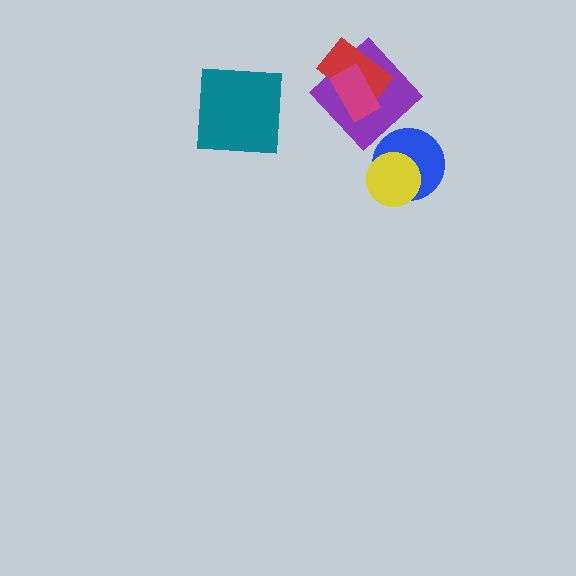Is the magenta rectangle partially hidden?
No, no other shape covers it.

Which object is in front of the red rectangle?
The magenta rectangle is in front of the red rectangle.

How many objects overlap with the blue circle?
1 object overlaps with the blue circle.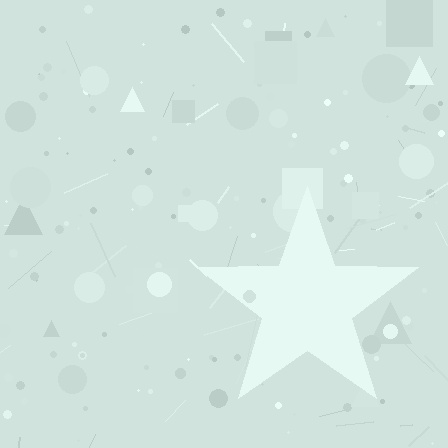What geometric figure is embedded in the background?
A star is embedded in the background.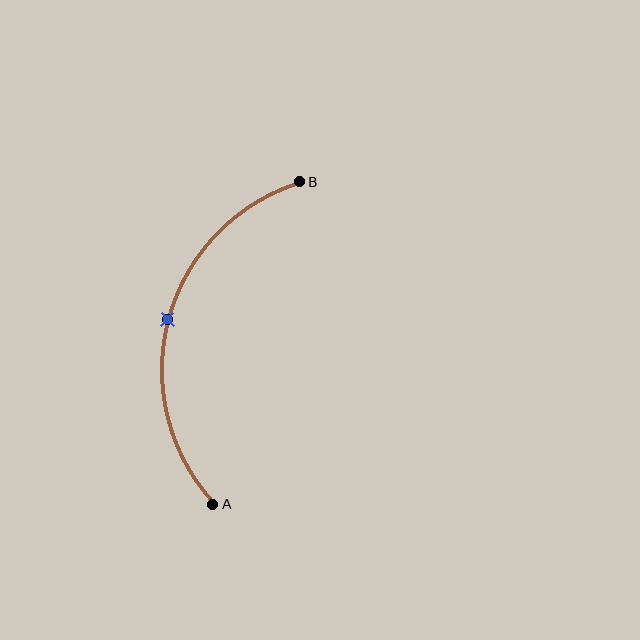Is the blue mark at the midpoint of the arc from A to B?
Yes. The blue mark lies on the arc at equal arc-length from both A and B — it is the arc midpoint.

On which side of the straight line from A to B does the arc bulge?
The arc bulges to the left of the straight line connecting A and B.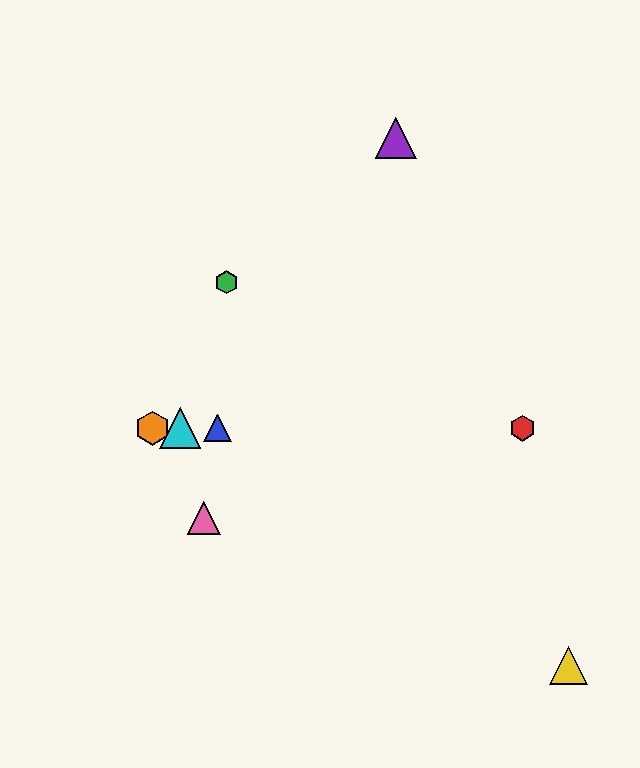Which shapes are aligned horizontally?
The red hexagon, the blue triangle, the orange hexagon, the cyan triangle are aligned horizontally.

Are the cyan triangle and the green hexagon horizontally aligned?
No, the cyan triangle is at y≈428 and the green hexagon is at y≈282.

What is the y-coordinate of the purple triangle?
The purple triangle is at y≈138.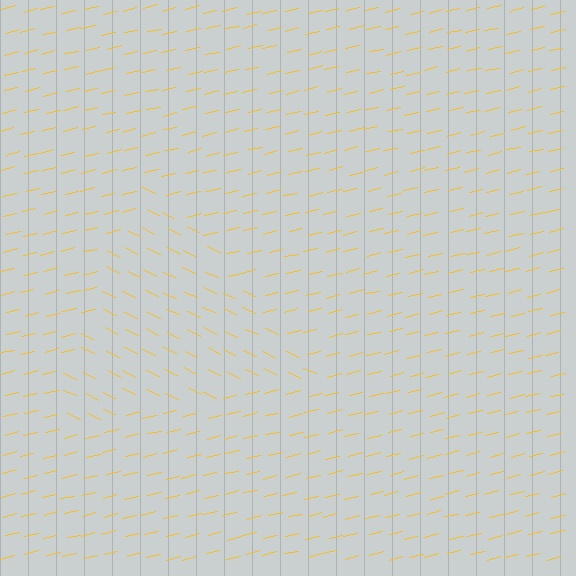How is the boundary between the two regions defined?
The boundary is defined purely by a change in line orientation (approximately 39 degrees difference). All lines are the same color and thickness.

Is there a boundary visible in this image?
Yes, there is a texture boundary formed by a change in line orientation.